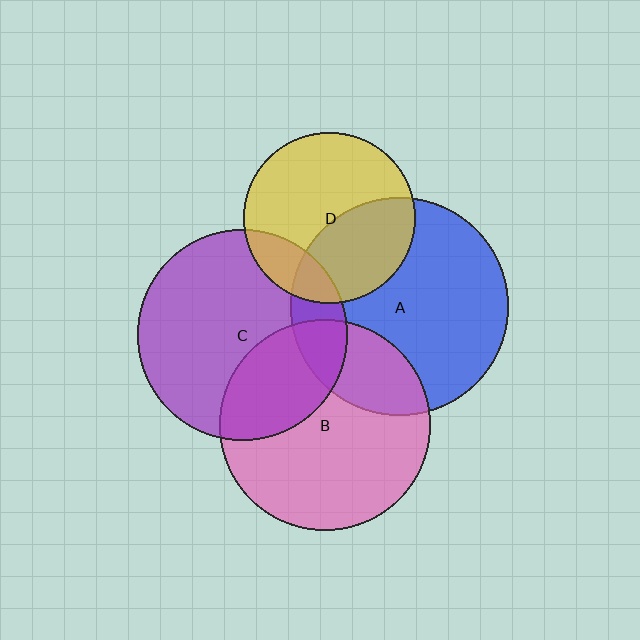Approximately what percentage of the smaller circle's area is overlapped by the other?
Approximately 15%.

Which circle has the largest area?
Circle A (blue).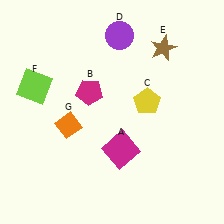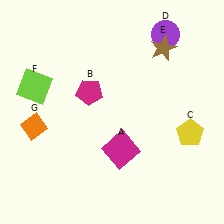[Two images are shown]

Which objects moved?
The objects that moved are: the yellow pentagon (C), the purple circle (D), the orange diamond (G).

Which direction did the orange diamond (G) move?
The orange diamond (G) moved left.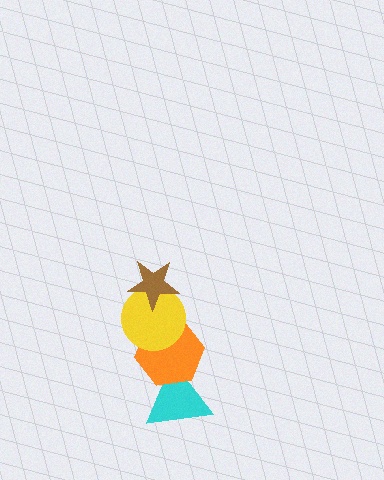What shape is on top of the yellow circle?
The brown star is on top of the yellow circle.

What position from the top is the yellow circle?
The yellow circle is 2nd from the top.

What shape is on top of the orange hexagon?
The yellow circle is on top of the orange hexagon.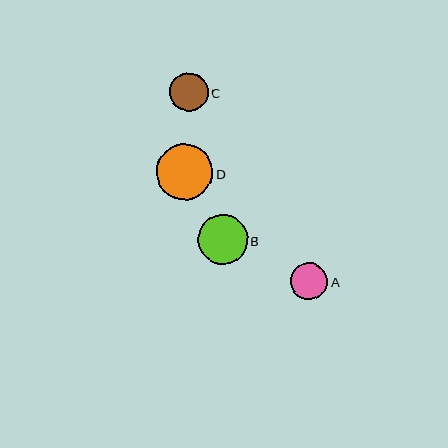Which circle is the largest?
Circle D is the largest with a size of approximately 56 pixels.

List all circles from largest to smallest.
From largest to smallest: D, B, C, A.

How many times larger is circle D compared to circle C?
Circle D is approximately 1.5 times the size of circle C.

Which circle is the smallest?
Circle A is the smallest with a size of approximately 37 pixels.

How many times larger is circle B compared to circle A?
Circle B is approximately 1.4 times the size of circle A.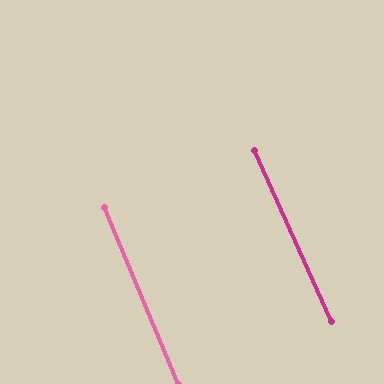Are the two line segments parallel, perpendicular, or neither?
Parallel — their directions differ by only 1.4°.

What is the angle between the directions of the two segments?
Approximately 1 degree.